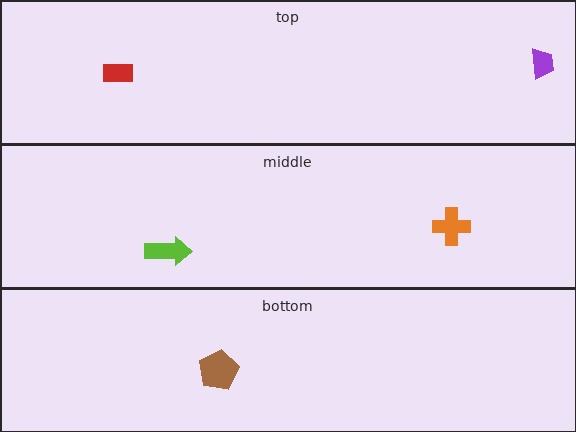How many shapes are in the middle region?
2.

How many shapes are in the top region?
2.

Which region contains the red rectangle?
The top region.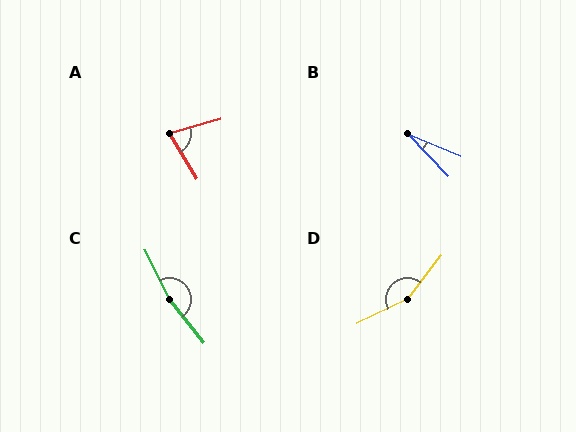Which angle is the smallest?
B, at approximately 23 degrees.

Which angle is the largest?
C, at approximately 168 degrees.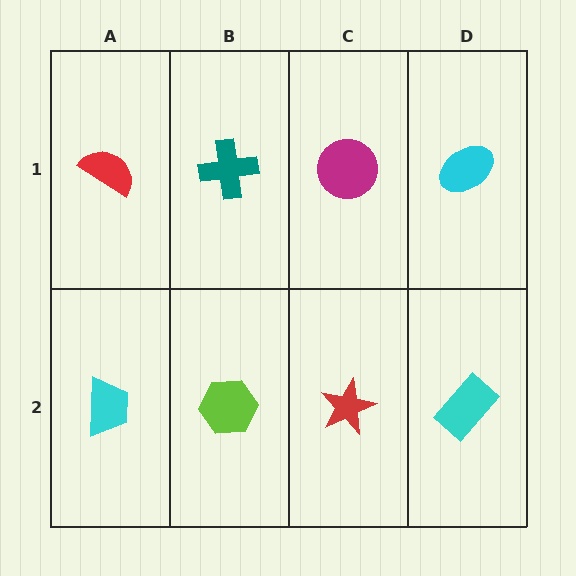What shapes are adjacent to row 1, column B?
A lime hexagon (row 2, column B), a red semicircle (row 1, column A), a magenta circle (row 1, column C).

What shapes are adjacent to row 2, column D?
A cyan ellipse (row 1, column D), a red star (row 2, column C).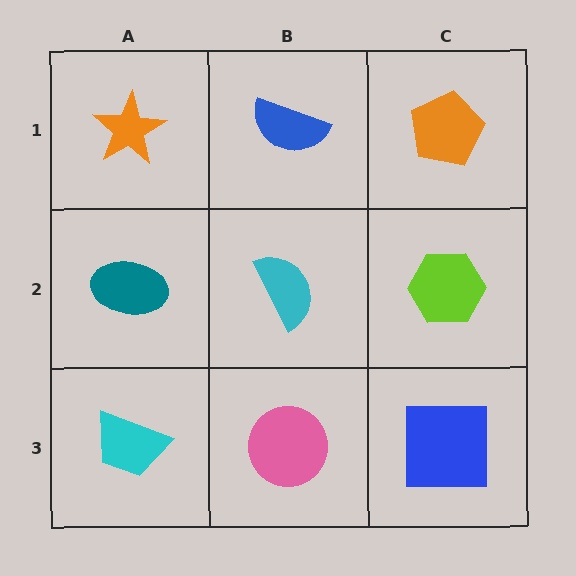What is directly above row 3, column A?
A teal ellipse.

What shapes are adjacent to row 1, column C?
A lime hexagon (row 2, column C), a blue semicircle (row 1, column B).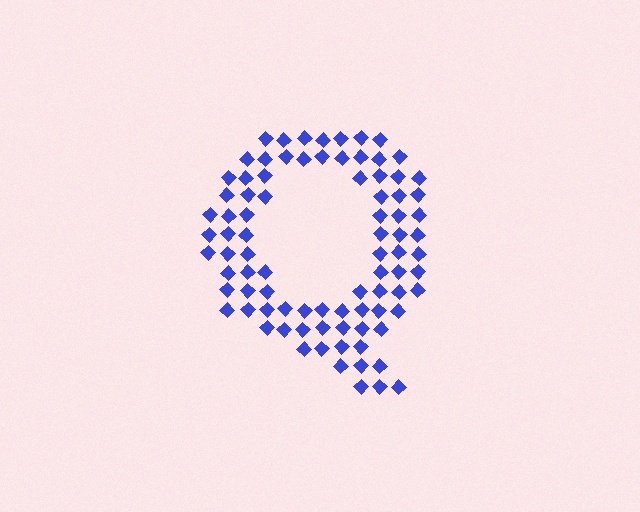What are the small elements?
The small elements are diamonds.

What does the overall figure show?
The overall figure shows the letter Q.